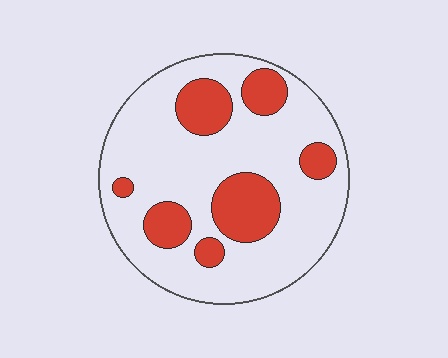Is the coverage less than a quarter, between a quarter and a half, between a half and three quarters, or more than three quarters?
Less than a quarter.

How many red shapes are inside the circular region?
7.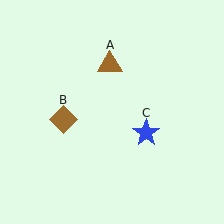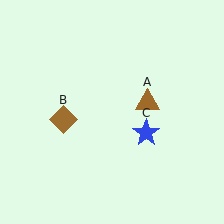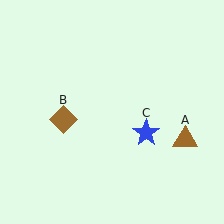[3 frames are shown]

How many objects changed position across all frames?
1 object changed position: brown triangle (object A).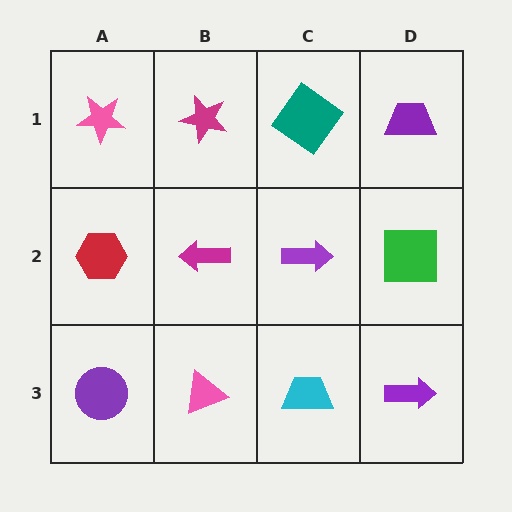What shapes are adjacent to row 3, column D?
A green square (row 2, column D), a cyan trapezoid (row 3, column C).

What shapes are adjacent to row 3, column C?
A purple arrow (row 2, column C), a pink triangle (row 3, column B), a purple arrow (row 3, column D).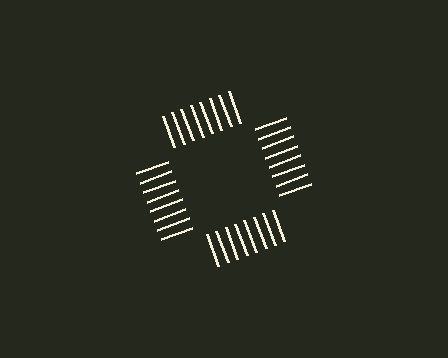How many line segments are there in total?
32 — 8 along each of the 4 edges.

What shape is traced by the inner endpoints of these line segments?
An illusory square — the line segments terminate on its edges but no continuous stroke is drawn.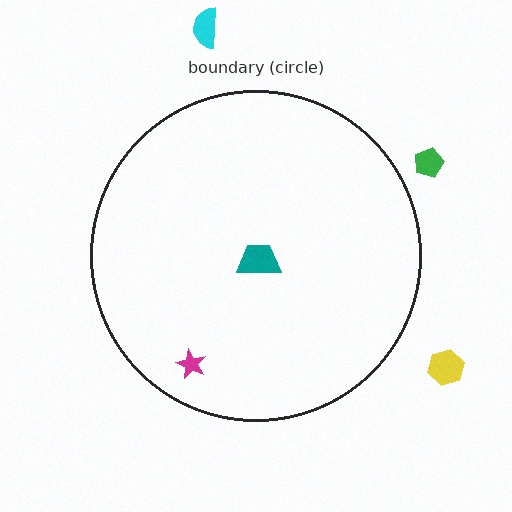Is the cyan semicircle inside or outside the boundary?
Outside.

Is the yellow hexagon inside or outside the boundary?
Outside.